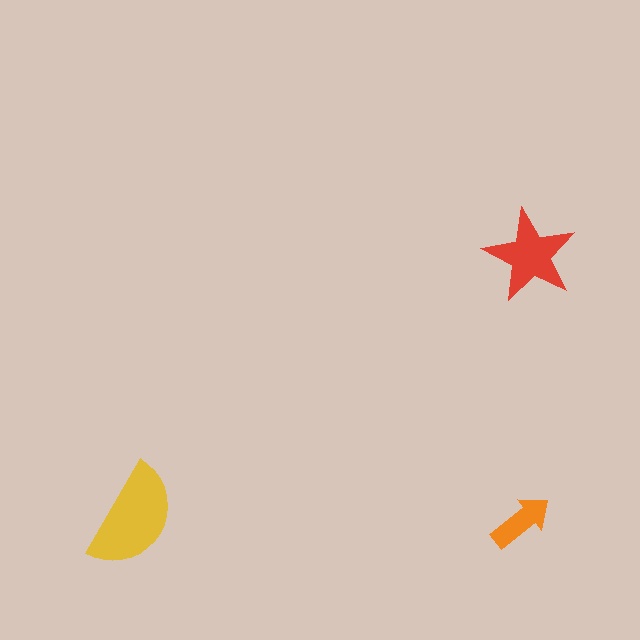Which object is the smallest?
The orange arrow.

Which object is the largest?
The yellow semicircle.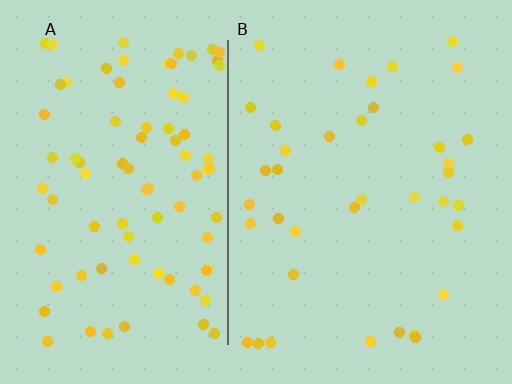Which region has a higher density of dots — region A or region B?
A (the left).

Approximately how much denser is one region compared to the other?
Approximately 2.3× — region A over region B.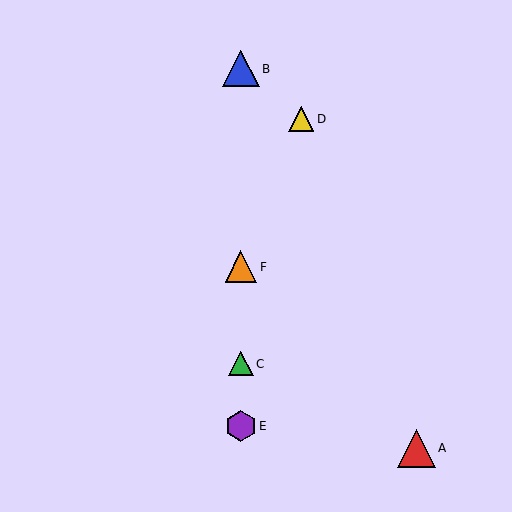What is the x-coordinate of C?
Object C is at x≈241.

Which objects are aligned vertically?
Objects B, C, E, F are aligned vertically.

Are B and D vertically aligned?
No, B is at x≈241 and D is at x≈301.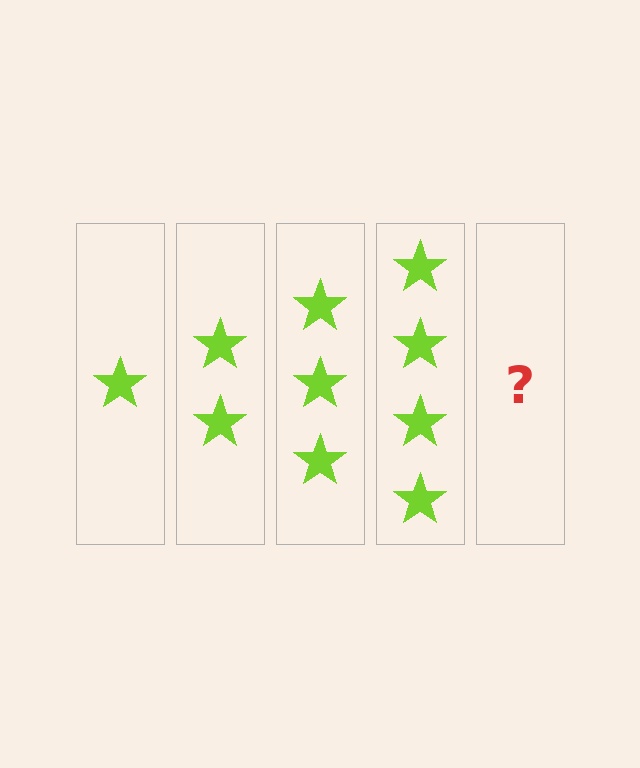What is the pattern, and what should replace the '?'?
The pattern is that each step adds one more star. The '?' should be 5 stars.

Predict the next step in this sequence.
The next step is 5 stars.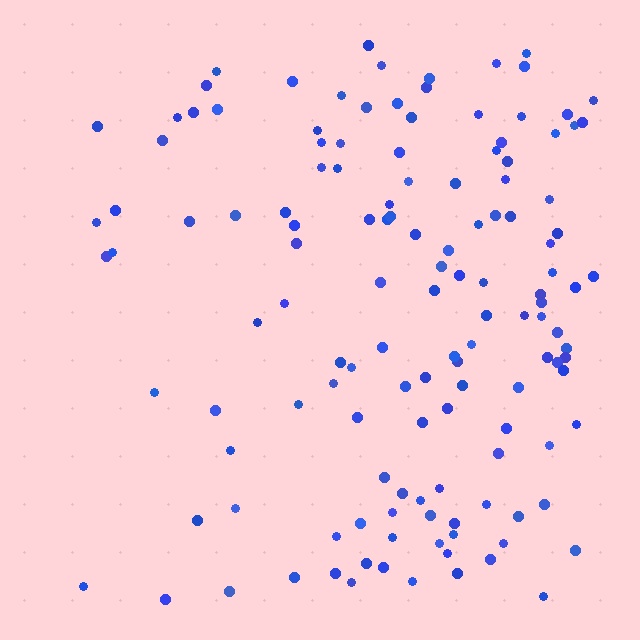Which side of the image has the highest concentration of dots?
The right.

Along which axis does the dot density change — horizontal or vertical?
Horizontal.